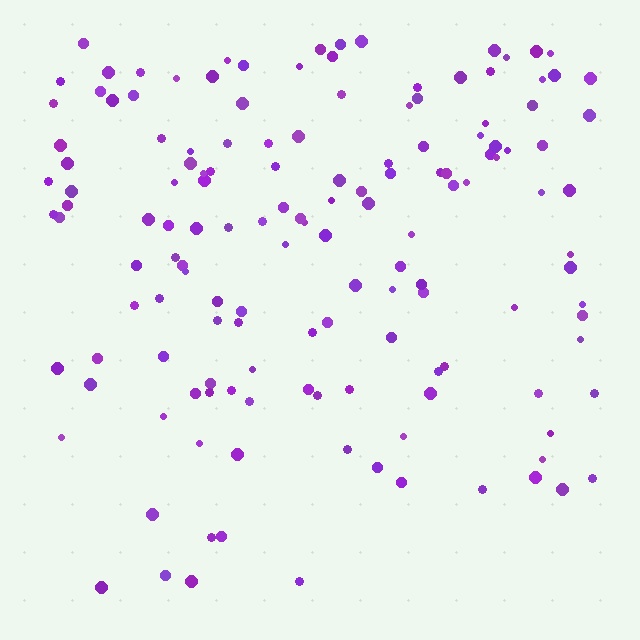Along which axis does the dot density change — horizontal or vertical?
Vertical.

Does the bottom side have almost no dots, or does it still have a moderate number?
Still a moderate number, just noticeably fewer than the top.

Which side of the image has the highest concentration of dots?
The top.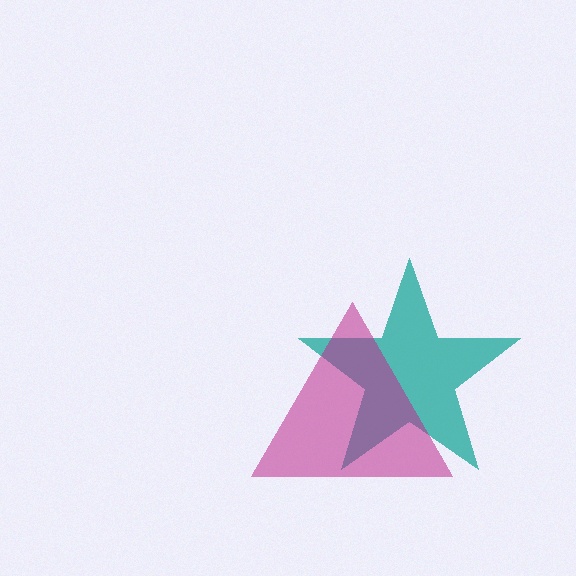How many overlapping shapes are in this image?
There are 2 overlapping shapes in the image.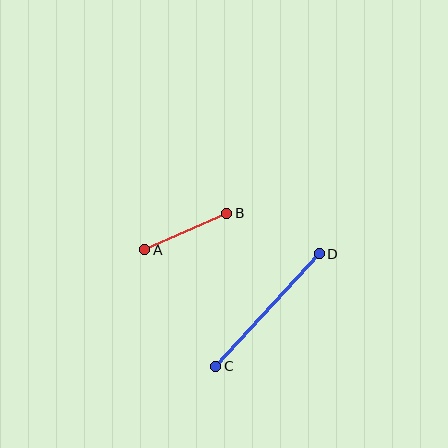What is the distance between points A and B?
The distance is approximately 90 pixels.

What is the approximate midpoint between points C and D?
The midpoint is at approximately (268, 310) pixels.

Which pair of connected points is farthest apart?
Points C and D are farthest apart.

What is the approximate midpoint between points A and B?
The midpoint is at approximately (186, 231) pixels.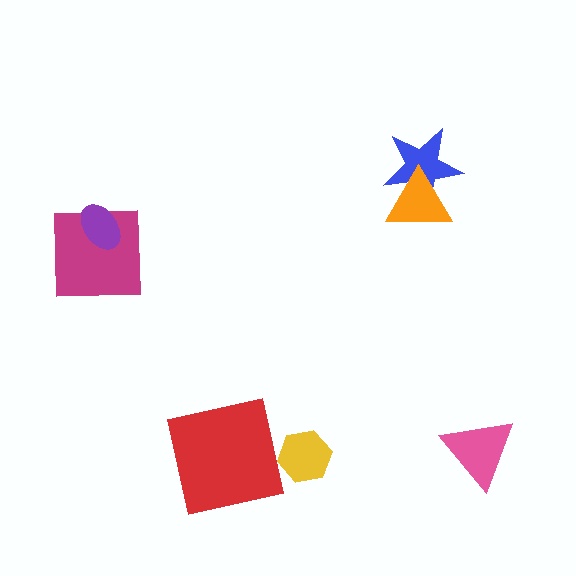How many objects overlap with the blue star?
1 object overlaps with the blue star.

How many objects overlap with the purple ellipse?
1 object overlaps with the purple ellipse.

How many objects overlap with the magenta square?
1 object overlaps with the magenta square.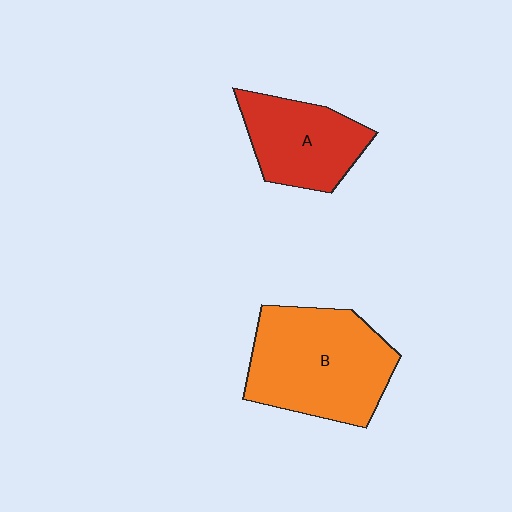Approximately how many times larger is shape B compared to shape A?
Approximately 1.5 times.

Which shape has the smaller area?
Shape A (red).